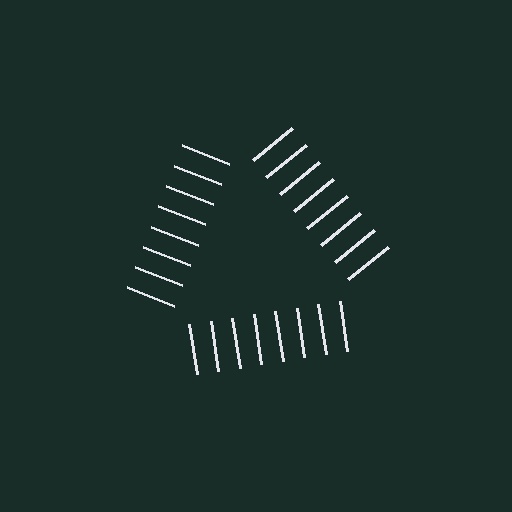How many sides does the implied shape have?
3 sides — the line-ends trace a triangle.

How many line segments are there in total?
24 — 8 along each of the 3 edges.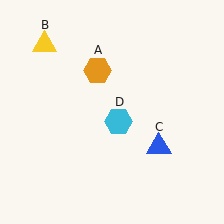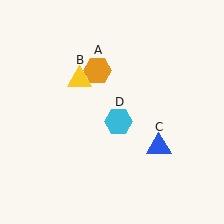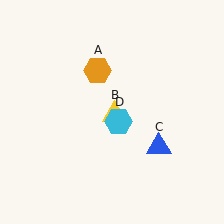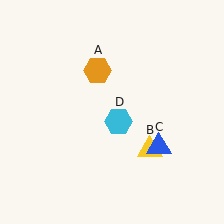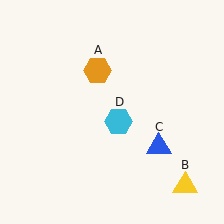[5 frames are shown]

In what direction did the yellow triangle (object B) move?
The yellow triangle (object B) moved down and to the right.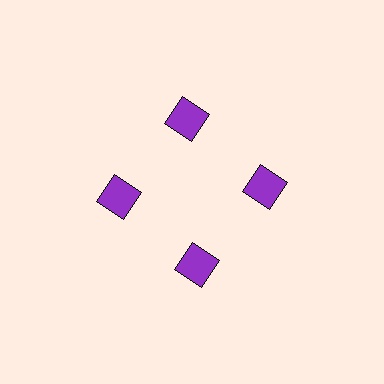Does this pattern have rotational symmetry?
Yes, this pattern has 4-fold rotational symmetry. It looks the same after rotating 90 degrees around the center.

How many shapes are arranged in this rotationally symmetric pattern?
There are 4 shapes, arranged in 4 groups of 1.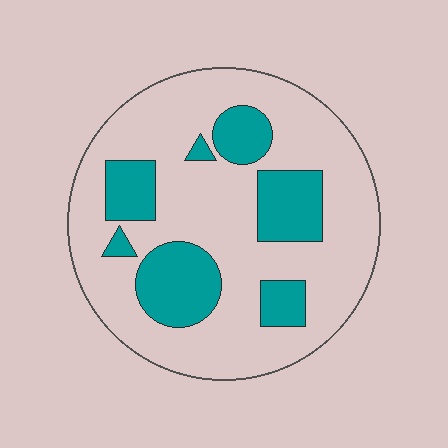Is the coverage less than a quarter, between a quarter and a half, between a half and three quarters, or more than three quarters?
Between a quarter and a half.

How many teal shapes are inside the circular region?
7.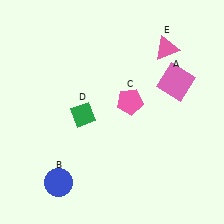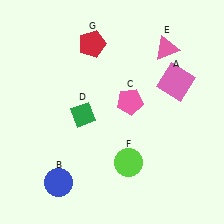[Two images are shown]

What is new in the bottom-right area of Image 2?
A lime circle (F) was added in the bottom-right area of Image 2.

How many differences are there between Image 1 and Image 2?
There are 2 differences between the two images.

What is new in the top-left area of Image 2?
A red pentagon (G) was added in the top-left area of Image 2.